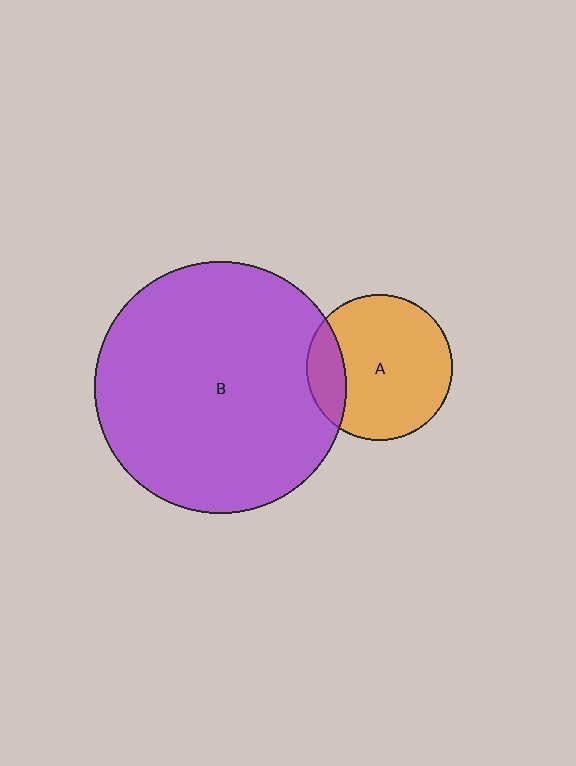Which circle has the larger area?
Circle B (purple).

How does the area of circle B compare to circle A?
Approximately 3.0 times.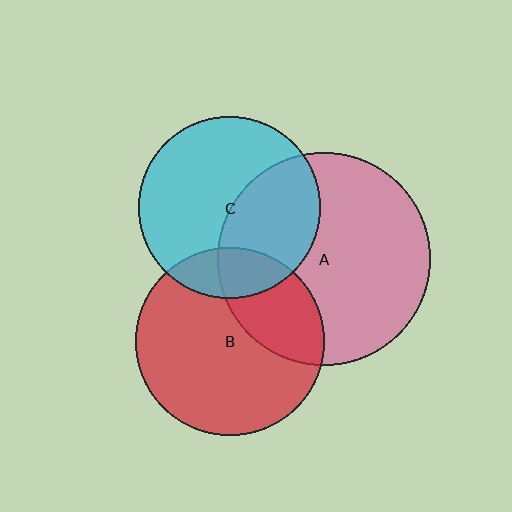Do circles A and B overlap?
Yes.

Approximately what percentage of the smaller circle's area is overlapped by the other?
Approximately 30%.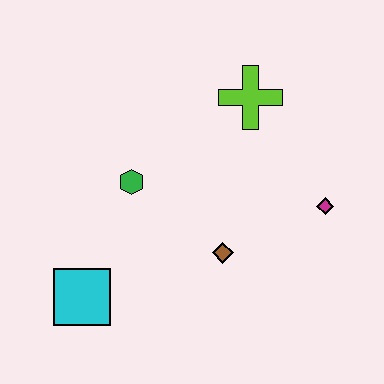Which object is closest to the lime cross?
The magenta diamond is closest to the lime cross.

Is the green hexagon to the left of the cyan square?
No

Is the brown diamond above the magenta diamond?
No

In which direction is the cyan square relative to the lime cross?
The cyan square is below the lime cross.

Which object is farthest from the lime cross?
The cyan square is farthest from the lime cross.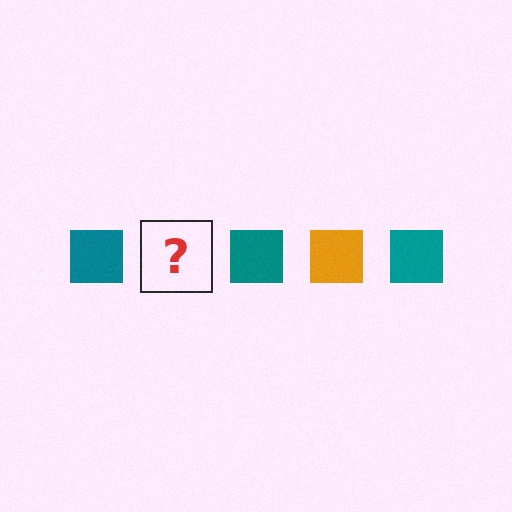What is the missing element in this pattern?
The missing element is an orange square.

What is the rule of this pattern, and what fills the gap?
The rule is that the pattern cycles through teal, orange squares. The gap should be filled with an orange square.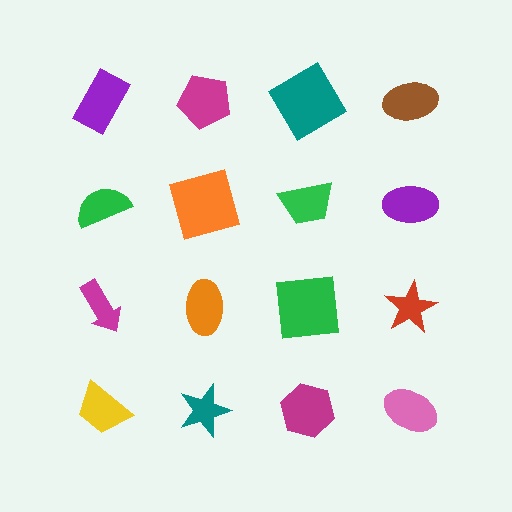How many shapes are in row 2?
4 shapes.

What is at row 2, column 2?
An orange square.